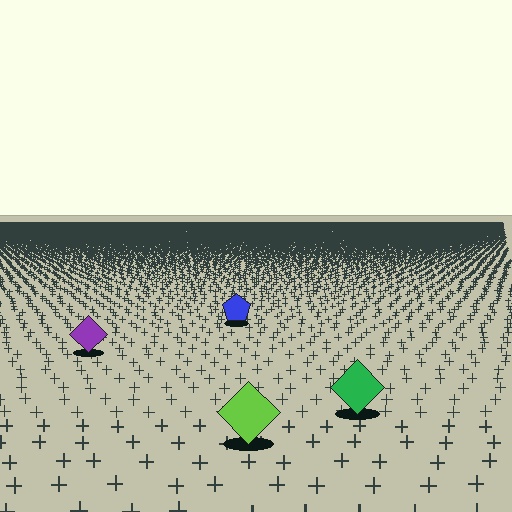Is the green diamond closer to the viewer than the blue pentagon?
Yes. The green diamond is closer — you can tell from the texture gradient: the ground texture is coarser near it.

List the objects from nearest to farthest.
From nearest to farthest: the lime diamond, the green diamond, the purple diamond, the blue pentagon.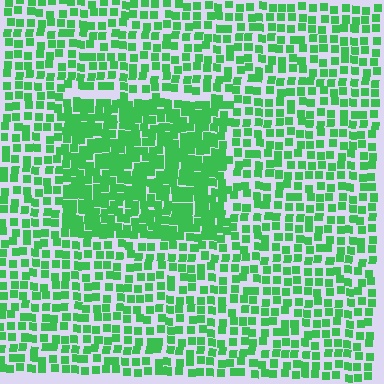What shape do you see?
I see a rectangle.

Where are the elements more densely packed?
The elements are more densely packed inside the rectangle boundary.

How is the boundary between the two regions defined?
The boundary is defined by a change in element density (approximately 1.8x ratio). All elements are the same color, size, and shape.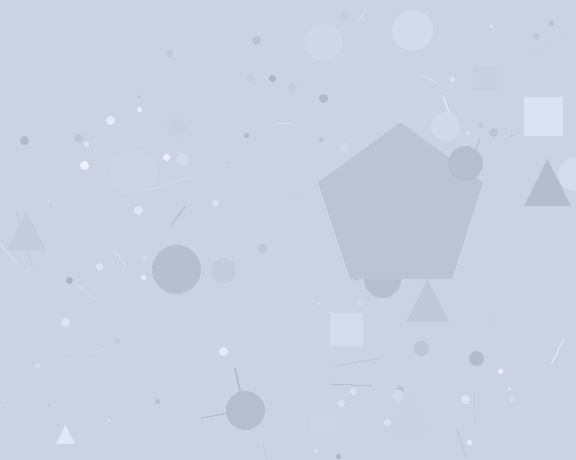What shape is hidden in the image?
A pentagon is hidden in the image.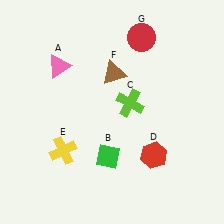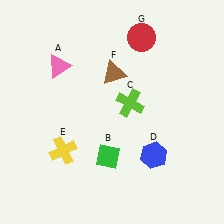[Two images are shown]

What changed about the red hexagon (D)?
In Image 1, D is red. In Image 2, it changed to blue.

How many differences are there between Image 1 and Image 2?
There is 1 difference between the two images.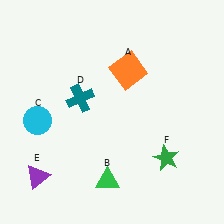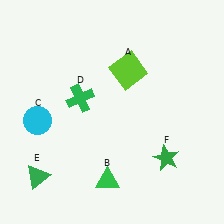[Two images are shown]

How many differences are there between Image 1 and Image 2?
There are 3 differences between the two images.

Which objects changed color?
A changed from orange to lime. D changed from teal to green. E changed from purple to green.